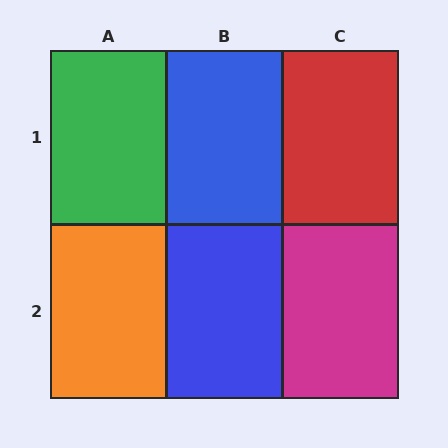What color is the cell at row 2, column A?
Orange.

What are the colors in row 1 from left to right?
Green, blue, red.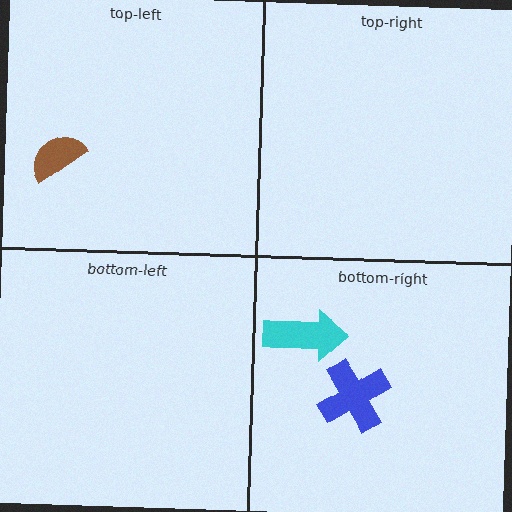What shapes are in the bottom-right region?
The cyan arrow, the blue cross.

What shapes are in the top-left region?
The brown semicircle.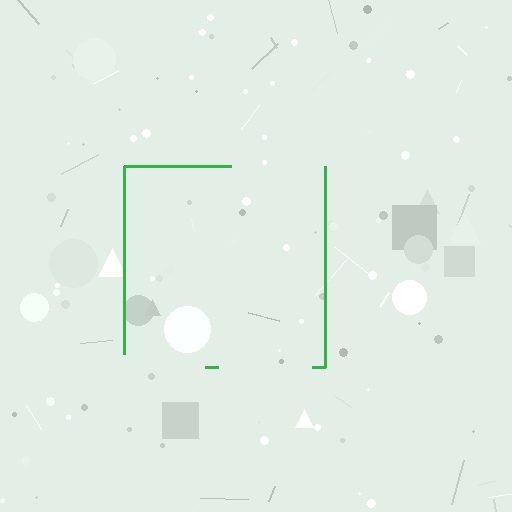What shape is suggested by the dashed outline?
The dashed outline suggests a square.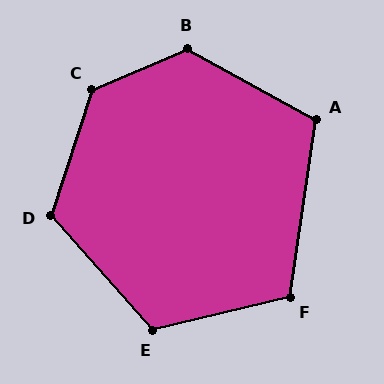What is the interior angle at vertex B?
Approximately 128 degrees (obtuse).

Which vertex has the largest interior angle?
C, at approximately 131 degrees.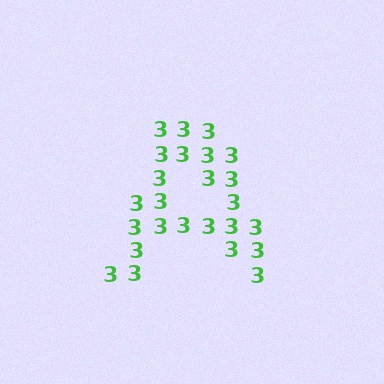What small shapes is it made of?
It is made of small digit 3's.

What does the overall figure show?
The overall figure shows the letter A.